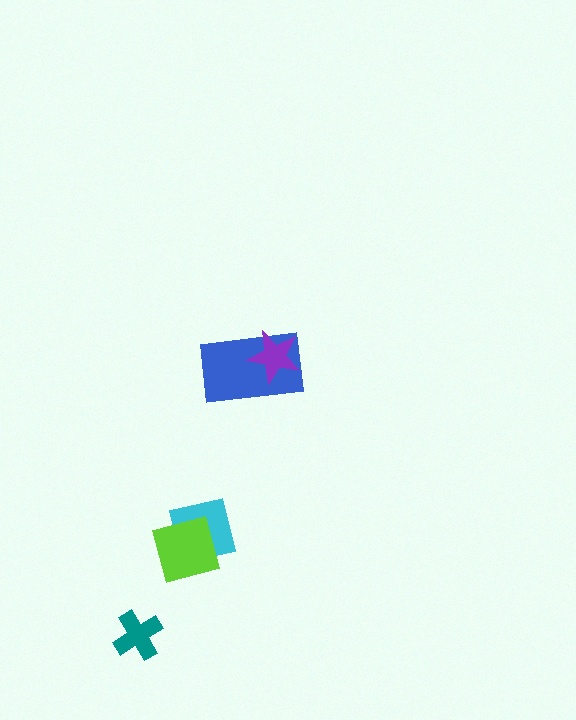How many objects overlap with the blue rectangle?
1 object overlaps with the blue rectangle.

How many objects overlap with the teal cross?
0 objects overlap with the teal cross.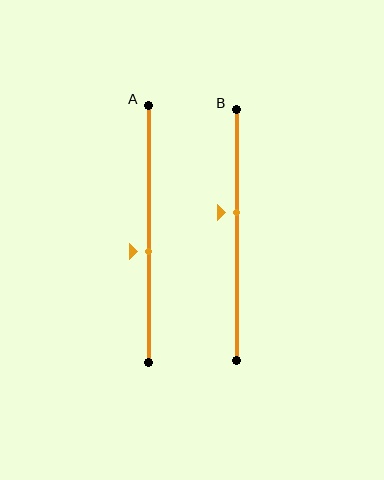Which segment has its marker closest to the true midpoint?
Segment A has its marker closest to the true midpoint.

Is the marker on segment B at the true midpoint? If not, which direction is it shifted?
No, the marker on segment B is shifted upward by about 9% of the segment length.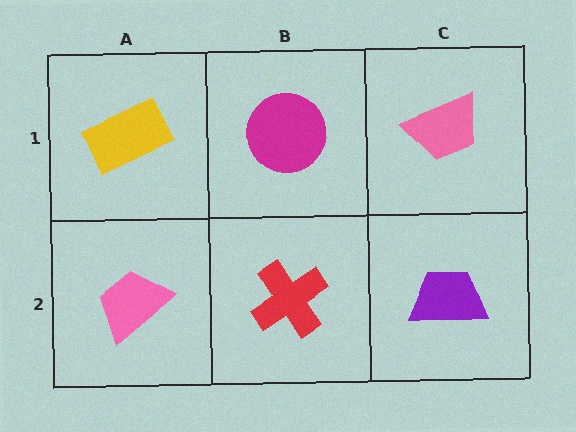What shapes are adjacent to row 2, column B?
A magenta circle (row 1, column B), a pink trapezoid (row 2, column A), a purple trapezoid (row 2, column C).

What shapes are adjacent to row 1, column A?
A pink trapezoid (row 2, column A), a magenta circle (row 1, column B).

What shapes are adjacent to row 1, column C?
A purple trapezoid (row 2, column C), a magenta circle (row 1, column B).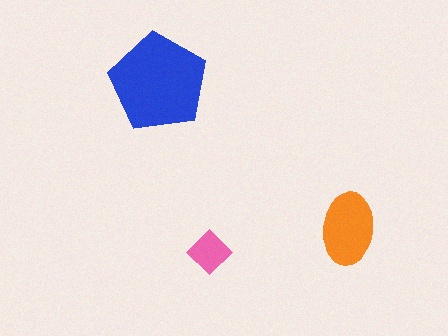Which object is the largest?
The blue pentagon.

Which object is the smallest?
The pink diamond.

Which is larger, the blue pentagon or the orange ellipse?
The blue pentagon.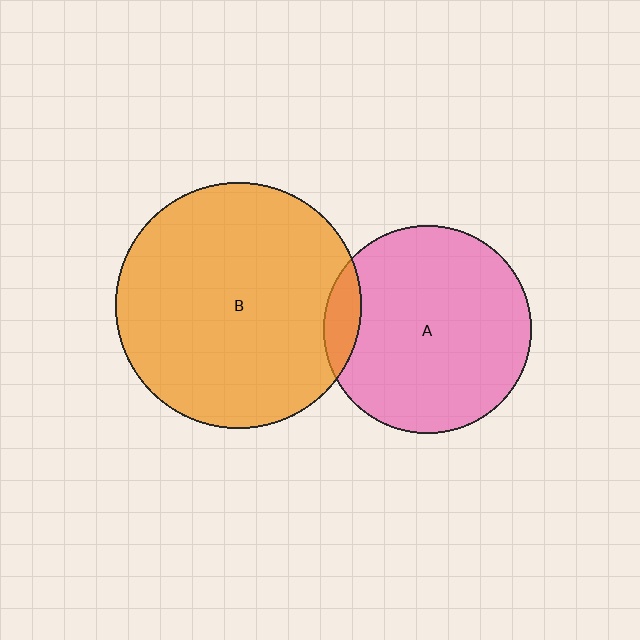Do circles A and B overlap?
Yes.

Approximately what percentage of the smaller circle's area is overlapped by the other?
Approximately 10%.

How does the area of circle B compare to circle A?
Approximately 1.4 times.